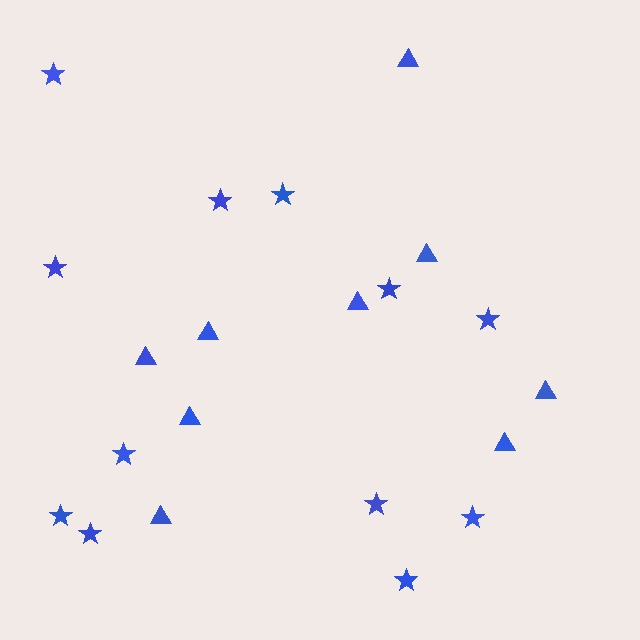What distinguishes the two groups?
There are 2 groups: one group of stars (12) and one group of triangles (9).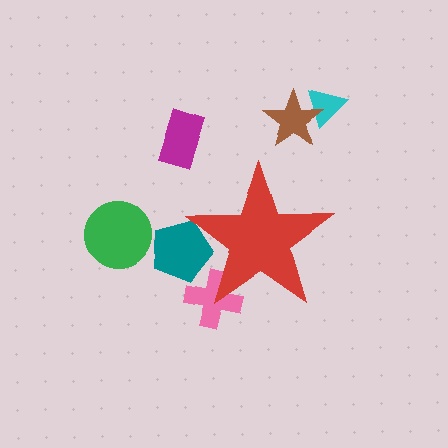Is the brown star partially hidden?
No, the brown star is fully visible.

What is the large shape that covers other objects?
A red star.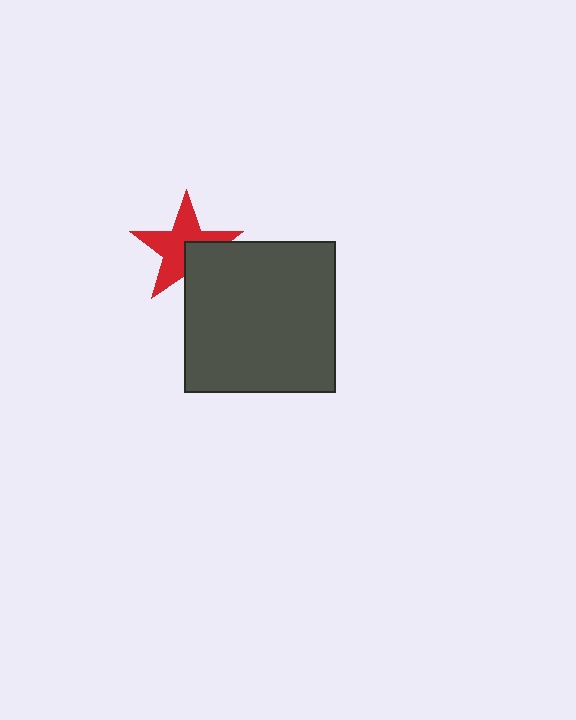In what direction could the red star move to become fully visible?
The red star could move toward the upper-left. That would shift it out from behind the dark gray square entirely.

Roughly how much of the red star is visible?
Most of it is visible (roughly 67%).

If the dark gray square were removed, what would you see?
You would see the complete red star.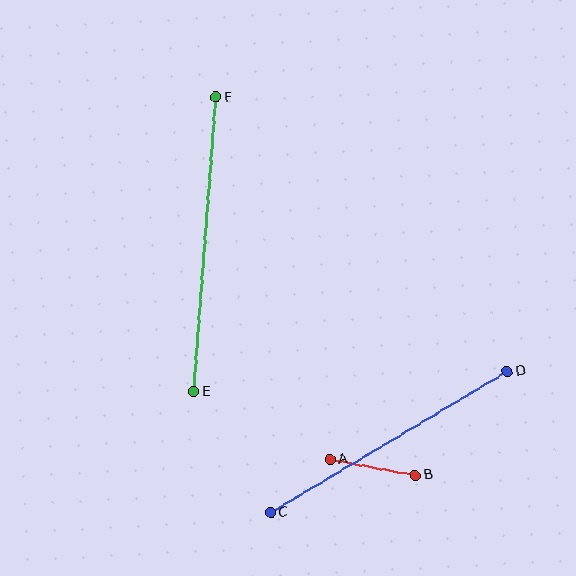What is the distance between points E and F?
The distance is approximately 295 pixels.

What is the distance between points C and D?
The distance is approximately 275 pixels.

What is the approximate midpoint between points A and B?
The midpoint is at approximately (373, 467) pixels.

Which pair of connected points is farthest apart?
Points E and F are farthest apart.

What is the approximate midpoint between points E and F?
The midpoint is at approximately (205, 244) pixels.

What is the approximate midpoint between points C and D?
The midpoint is at approximately (389, 442) pixels.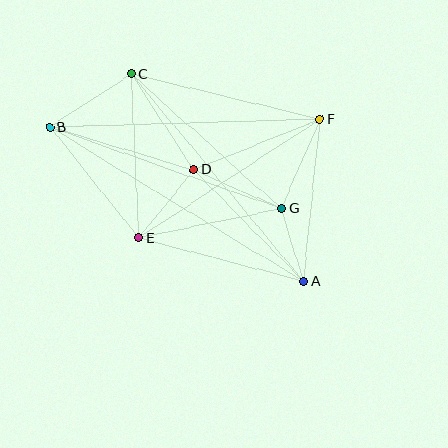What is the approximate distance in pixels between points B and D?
The distance between B and D is approximately 151 pixels.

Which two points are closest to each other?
Points A and G are closest to each other.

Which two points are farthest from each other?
Points A and B are farthest from each other.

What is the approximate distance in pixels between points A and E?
The distance between A and E is approximately 171 pixels.